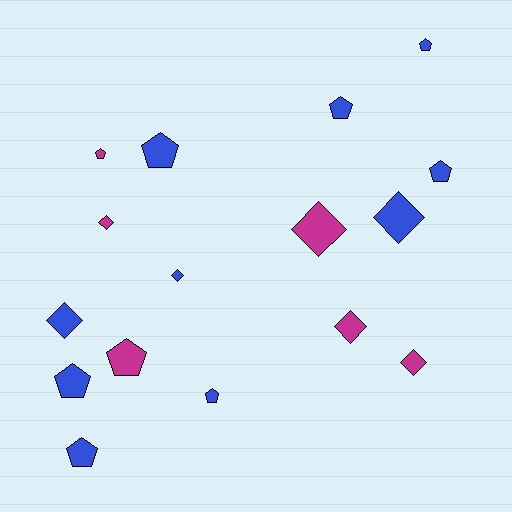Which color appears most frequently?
Blue, with 10 objects.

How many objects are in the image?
There are 16 objects.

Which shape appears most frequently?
Pentagon, with 9 objects.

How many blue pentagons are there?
There are 7 blue pentagons.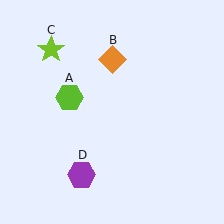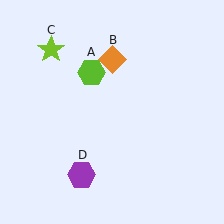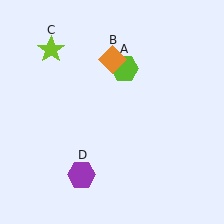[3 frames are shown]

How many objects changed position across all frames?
1 object changed position: lime hexagon (object A).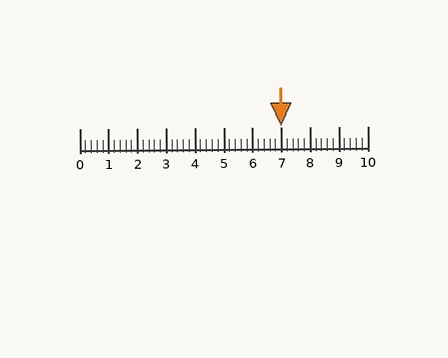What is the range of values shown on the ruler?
The ruler shows values from 0 to 10.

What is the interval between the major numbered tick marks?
The major tick marks are spaced 1 units apart.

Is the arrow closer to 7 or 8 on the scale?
The arrow is closer to 7.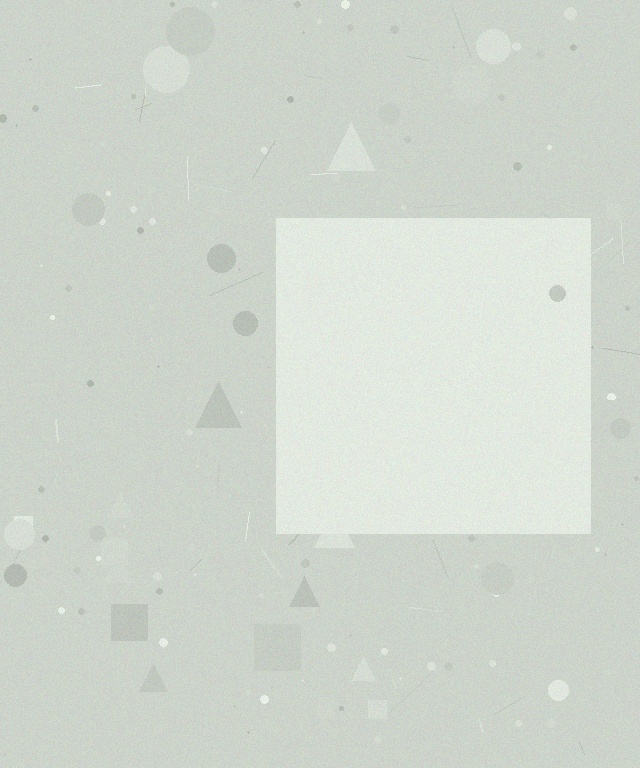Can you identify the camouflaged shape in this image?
The camouflaged shape is a square.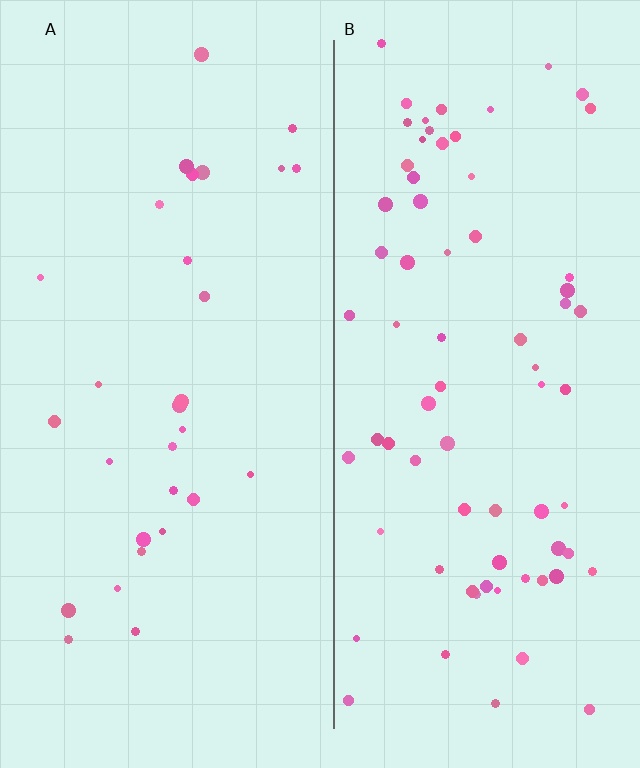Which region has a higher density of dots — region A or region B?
B (the right).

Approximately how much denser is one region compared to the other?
Approximately 2.5× — region B over region A.